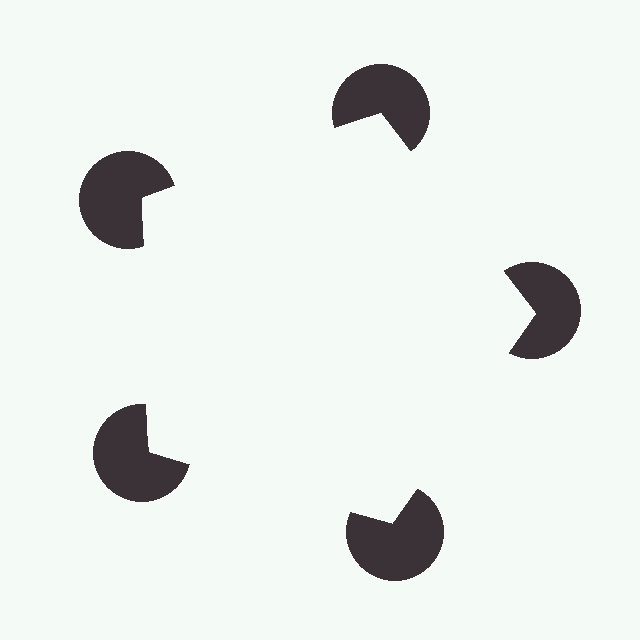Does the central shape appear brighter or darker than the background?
It typically appears slightly brighter than the background, even though no actual brightness change is drawn.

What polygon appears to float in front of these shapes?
An illusory pentagon — its edges are inferred from the aligned wedge cuts in the pac-man discs, not physically drawn.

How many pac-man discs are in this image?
There are 5 — one at each vertex of the illusory pentagon.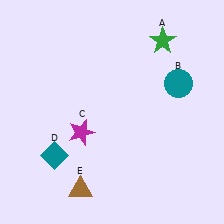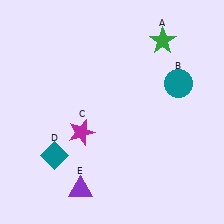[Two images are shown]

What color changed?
The triangle (E) changed from brown in Image 1 to purple in Image 2.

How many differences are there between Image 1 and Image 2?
There is 1 difference between the two images.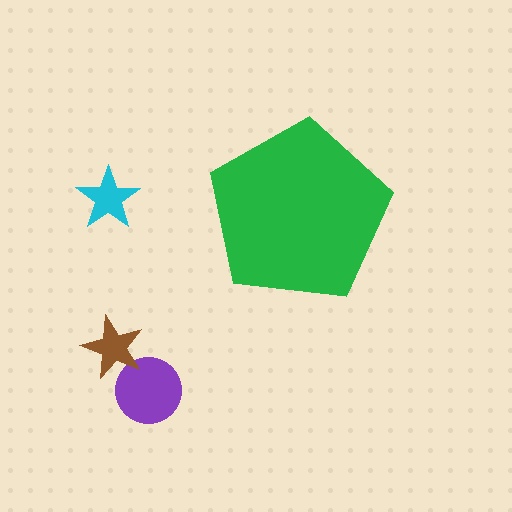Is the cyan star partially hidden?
No, the cyan star is fully visible.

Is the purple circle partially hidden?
No, the purple circle is fully visible.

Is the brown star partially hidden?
No, the brown star is fully visible.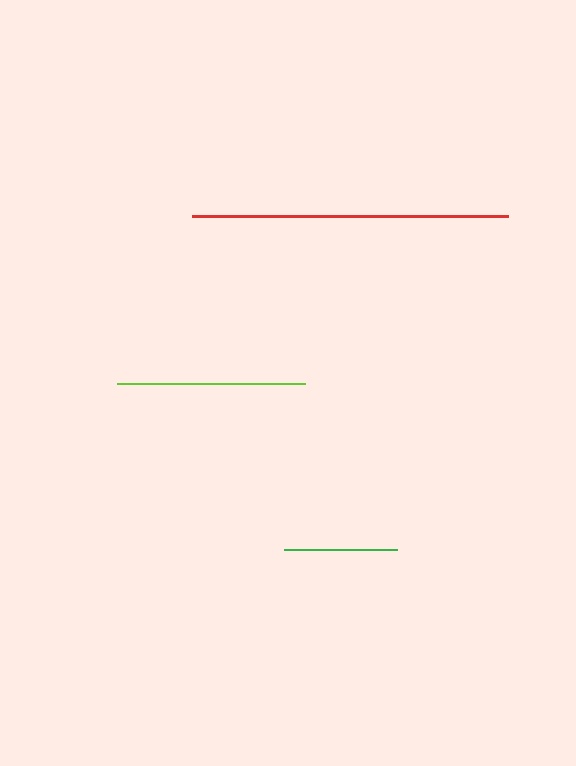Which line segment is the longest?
The red line is the longest at approximately 316 pixels.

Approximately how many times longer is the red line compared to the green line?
The red line is approximately 2.8 times the length of the green line.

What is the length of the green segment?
The green segment is approximately 114 pixels long.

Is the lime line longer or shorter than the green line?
The lime line is longer than the green line.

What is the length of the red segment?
The red segment is approximately 316 pixels long.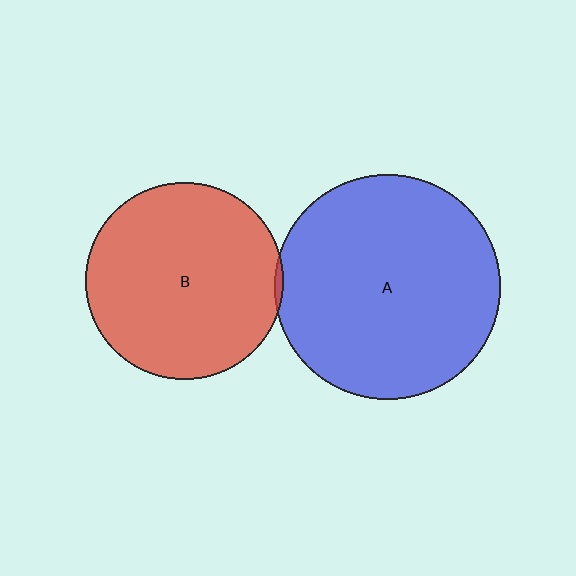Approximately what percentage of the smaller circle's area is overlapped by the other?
Approximately 5%.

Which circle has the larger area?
Circle A (blue).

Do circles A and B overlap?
Yes.